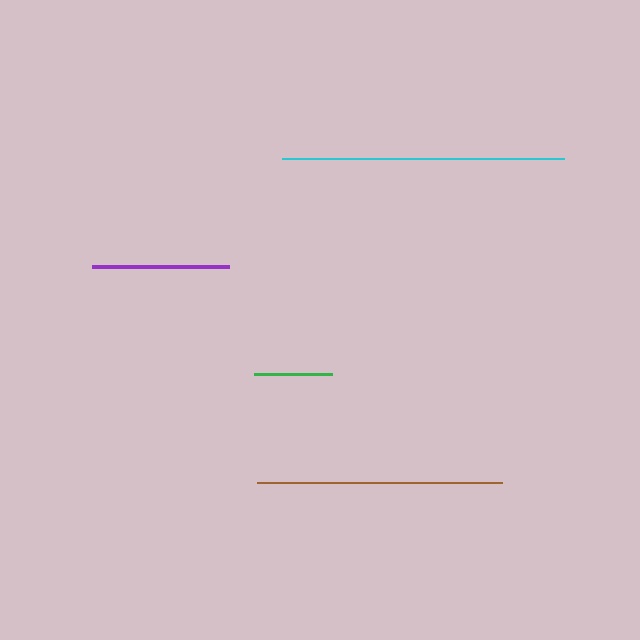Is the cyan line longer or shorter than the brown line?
The cyan line is longer than the brown line.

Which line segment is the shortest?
The green line is the shortest at approximately 77 pixels.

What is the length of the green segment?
The green segment is approximately 77 pixels long.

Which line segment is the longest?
The cyan line is the longest at approximately 282 pixels.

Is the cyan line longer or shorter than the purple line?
The cyan line is longer than the purple line.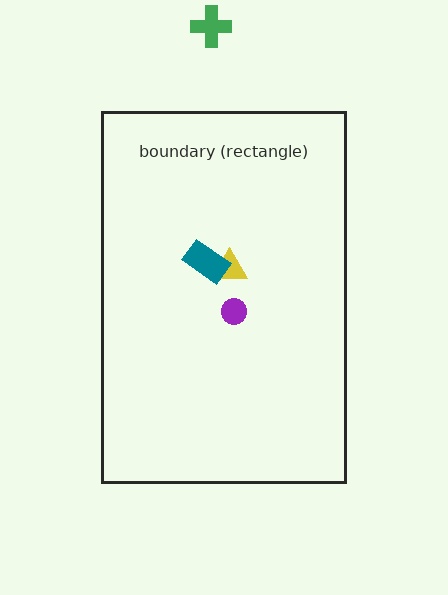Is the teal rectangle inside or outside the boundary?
Inside.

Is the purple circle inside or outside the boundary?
Inside.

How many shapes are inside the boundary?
3 inside, 1 outside.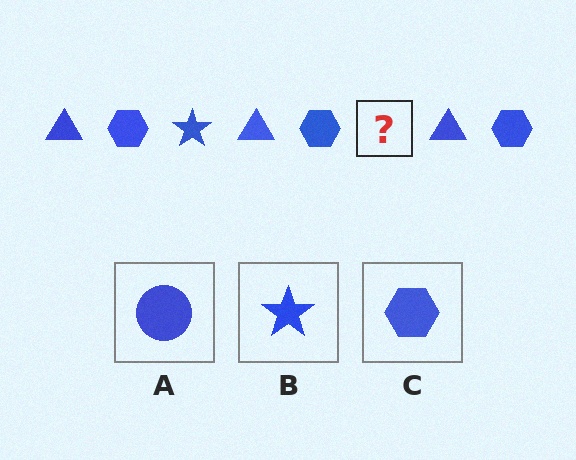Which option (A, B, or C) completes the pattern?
B.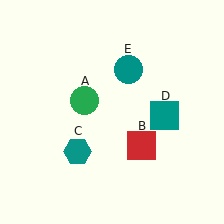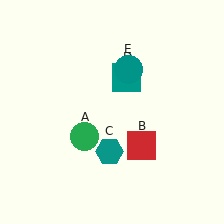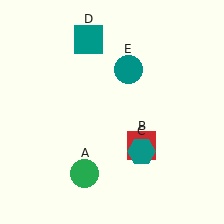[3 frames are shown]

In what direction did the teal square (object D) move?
The teal square (object D) moved up and to the left.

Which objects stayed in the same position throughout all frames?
Red square (object B) and teal circle (object E) remained stationary.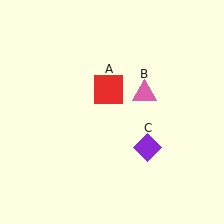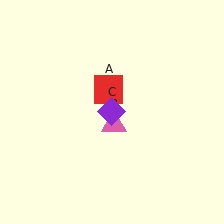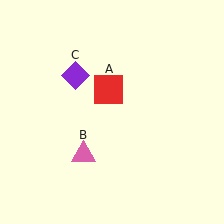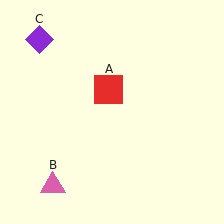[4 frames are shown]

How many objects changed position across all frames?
2 objects changed position: pink triangle (object B), purple diamond (object C).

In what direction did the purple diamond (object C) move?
The purple diamond (object C) moved up and to the left.